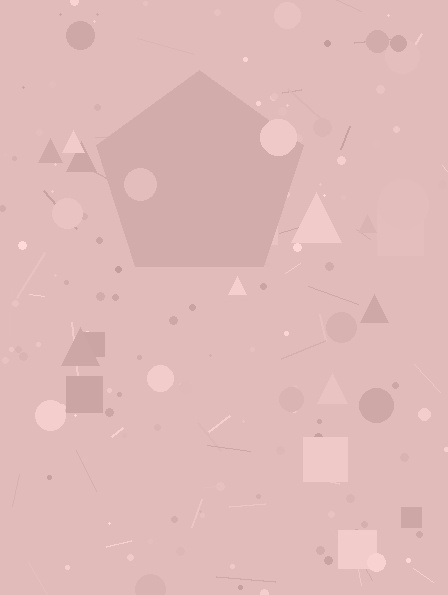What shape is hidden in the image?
A pentagon is hidden in the image.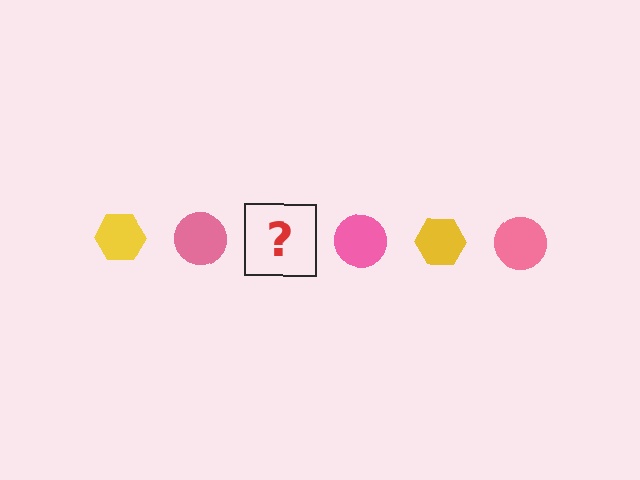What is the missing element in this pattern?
The missing element is a yellow hexagon.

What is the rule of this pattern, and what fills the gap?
The rule is that the pattern alternates between yellow hexagon and pink circle. The gap should be filled with a yellow hexagon.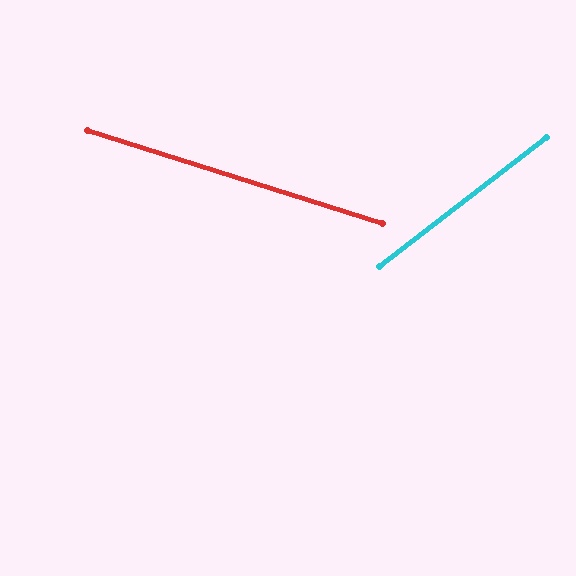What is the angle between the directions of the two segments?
Approximately 55 degrees.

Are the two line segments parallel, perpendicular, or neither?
Neither parallel nor perpendicular — they differ by about 55°.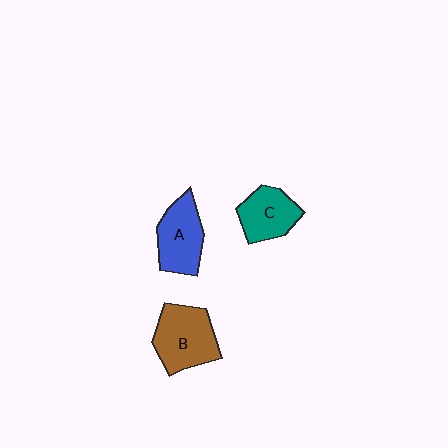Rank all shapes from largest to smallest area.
From largest to smallest: B (brown), A (blue), C (teal).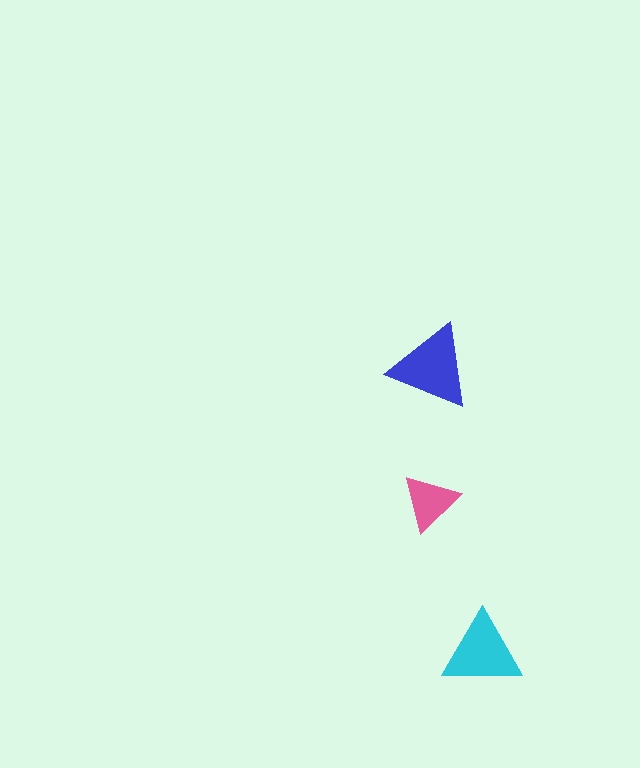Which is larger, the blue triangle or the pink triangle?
The blue one.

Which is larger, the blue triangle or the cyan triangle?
The blue one.